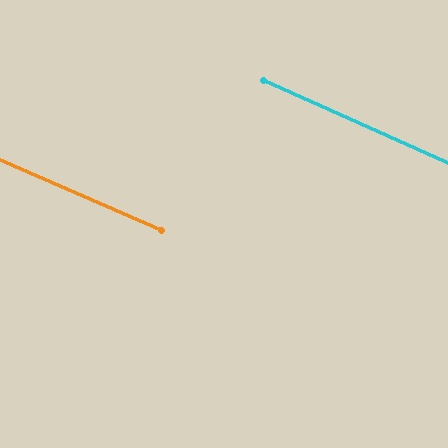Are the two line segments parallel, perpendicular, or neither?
Parallel — their directions differ by only 0.8°.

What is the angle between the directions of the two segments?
Approximately 1 degree.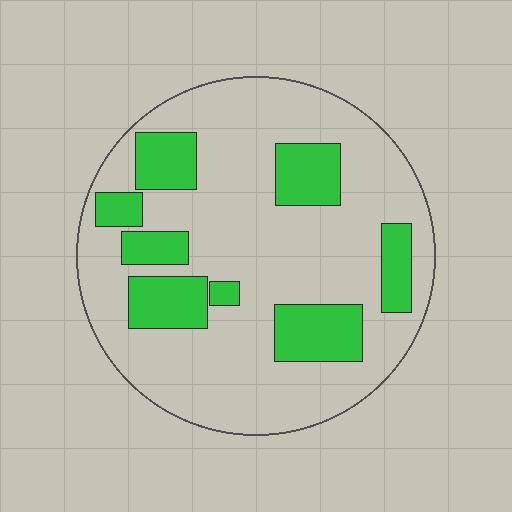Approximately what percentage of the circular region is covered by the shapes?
Approximately 25%.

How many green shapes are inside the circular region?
8.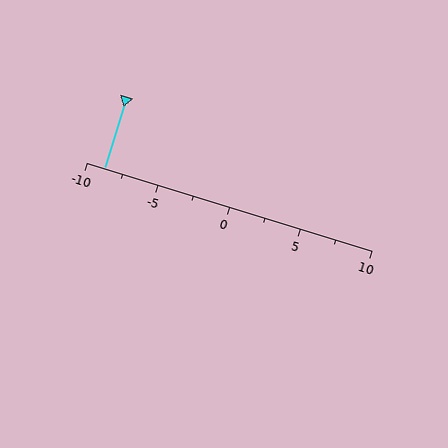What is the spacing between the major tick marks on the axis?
The major ticks are spaced 5 apart.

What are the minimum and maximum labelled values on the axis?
The axis runs from -10 to 10.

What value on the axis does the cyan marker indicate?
The marker indicates approximately -8.8.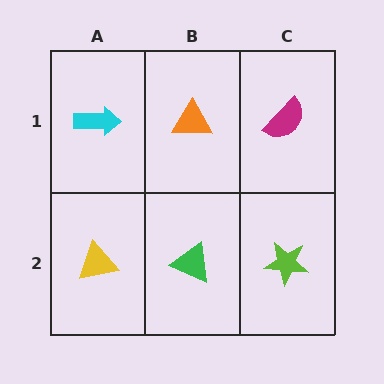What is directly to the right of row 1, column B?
A magenta semicircle.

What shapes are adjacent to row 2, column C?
A magenta semicircle (row 1, column C), a green triangle (row 2, column B).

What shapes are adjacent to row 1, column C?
A lime star (row 2, column C), an orange triangle (row 1, column B).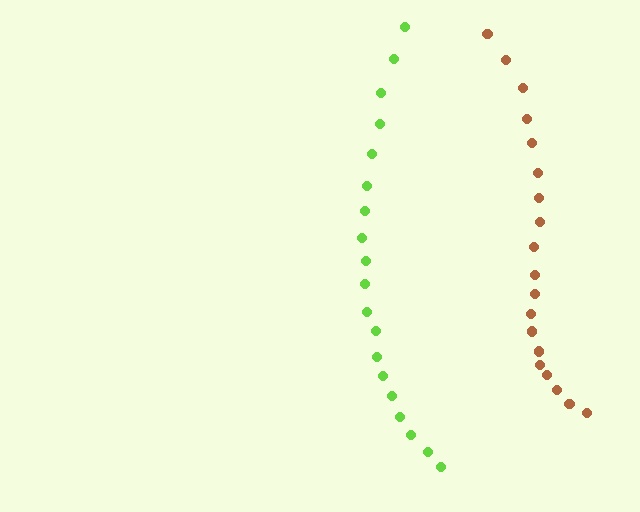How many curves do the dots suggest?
There are 2 distinct paths.